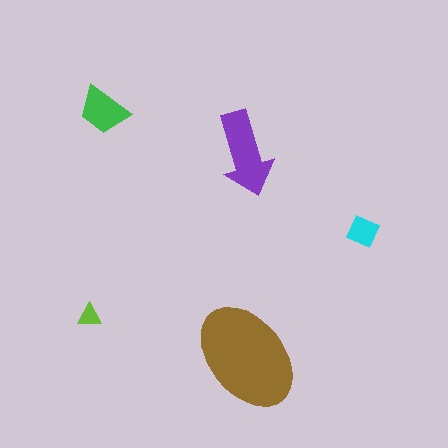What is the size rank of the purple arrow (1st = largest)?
2nd.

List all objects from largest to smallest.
The brown ellipse, the purple arrow, the green trapezoid, the cyan diamond, the lime triangle.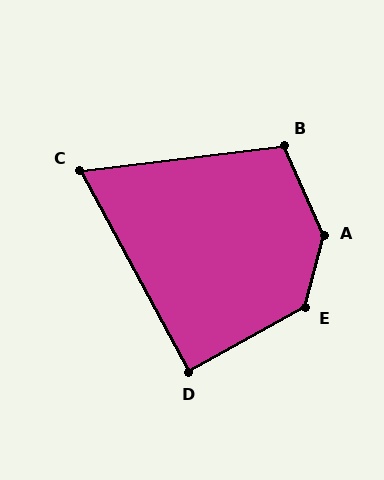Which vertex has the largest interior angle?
A, at approximately 142 degrees.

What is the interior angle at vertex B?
Approximately 107 degrees (obtuse).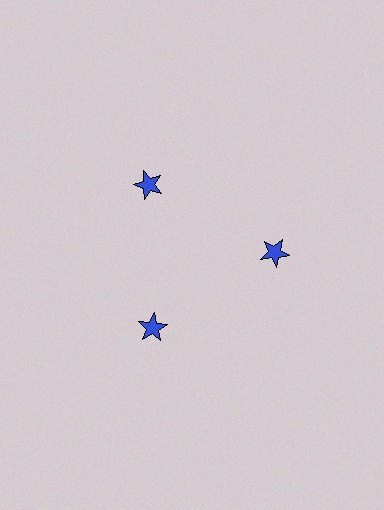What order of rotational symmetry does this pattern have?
This pattern has 3-fold rotational symmetry.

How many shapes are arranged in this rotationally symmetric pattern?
There are 3 shapes, arranged in 3 groups of 1.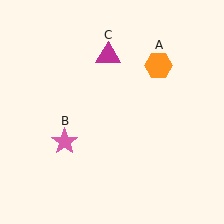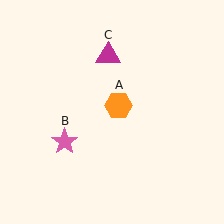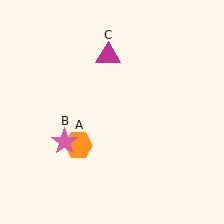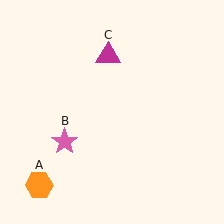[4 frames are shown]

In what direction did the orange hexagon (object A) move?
The orange hexagon (object A) moved down and to the left.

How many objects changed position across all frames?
1 object changed position: orange hexagon (object A).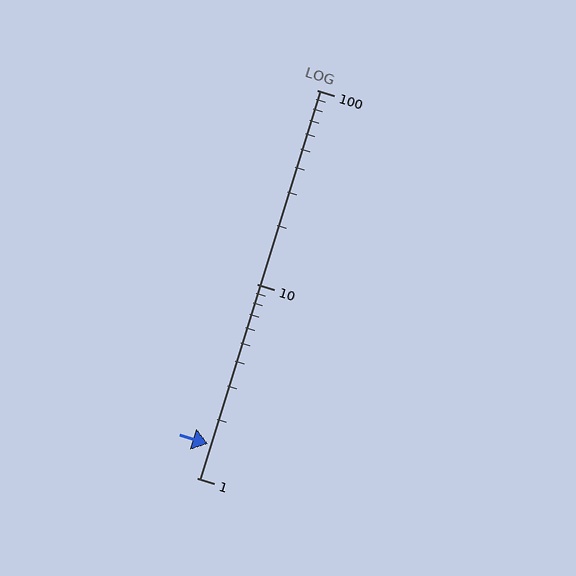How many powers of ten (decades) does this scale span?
The scale spans 2 decades, from 1 to 100.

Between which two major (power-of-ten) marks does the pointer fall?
The pointer is between 1 and 10.